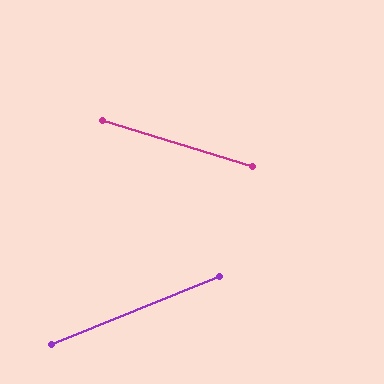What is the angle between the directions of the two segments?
Approximately 39 degrees.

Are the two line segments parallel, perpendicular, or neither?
Neither parallel nor perpendicular — they differ by about 39°.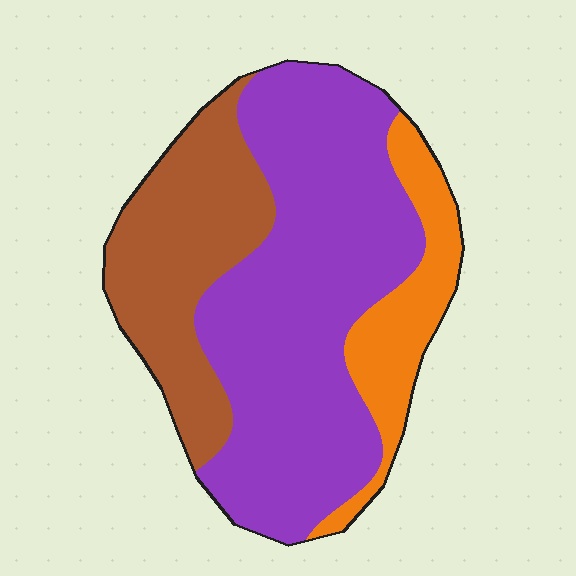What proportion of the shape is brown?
Brown takes up about one quarter (1/4) of the shape.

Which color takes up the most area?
Purple, at roughly 55%.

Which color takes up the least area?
Orange, at roughly 15%.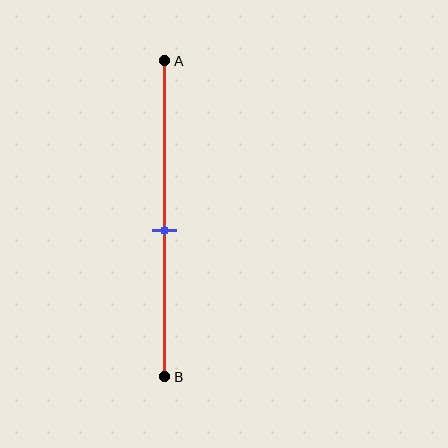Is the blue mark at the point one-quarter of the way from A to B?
No, the mark is at about 55% from A, not at the 25% one-quarter point.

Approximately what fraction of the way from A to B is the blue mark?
The blue mark is approximately 55% of the way from A to B.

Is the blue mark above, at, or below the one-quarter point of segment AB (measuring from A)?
The blue mark is below the one-quarter point of segment AB.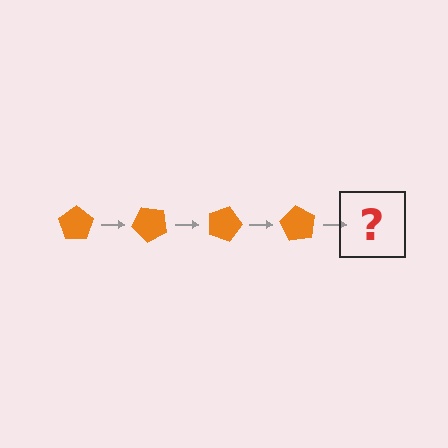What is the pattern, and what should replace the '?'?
The pattern is that the pentagon rotates 45 degrees each step. The '?' should be an orange pentagon rotated 180 degrees.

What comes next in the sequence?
The next element should be an orange pentagon rotated 180 degrees.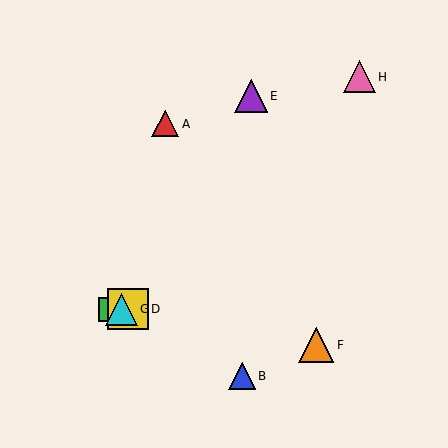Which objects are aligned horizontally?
Objects C, D, G are aligned horizontally.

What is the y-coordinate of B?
Object B is at y≈376.